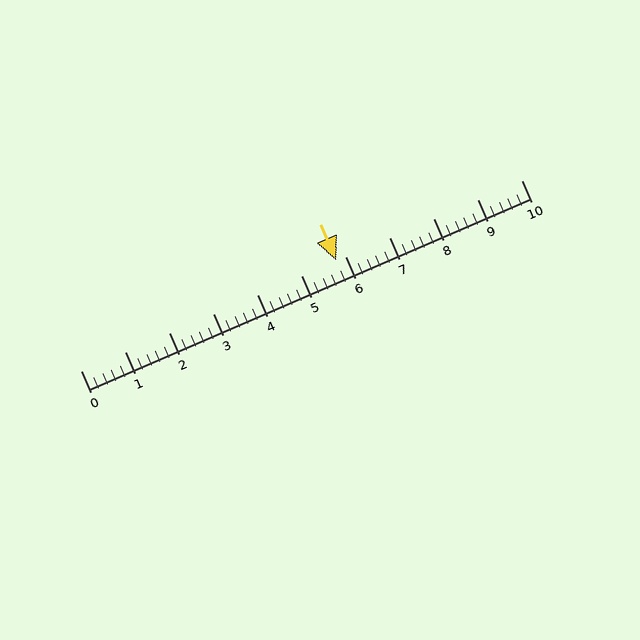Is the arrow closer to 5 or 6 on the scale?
The arrow is closer to 6.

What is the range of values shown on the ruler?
The ruler shows values from 0 to 10.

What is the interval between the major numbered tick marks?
The major tick marks are spaced 1 units apart.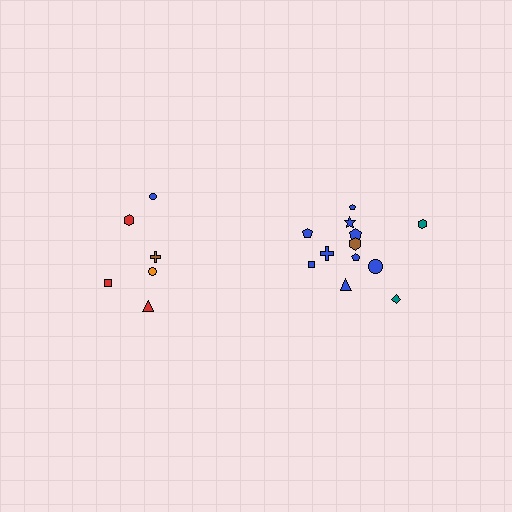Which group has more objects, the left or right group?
The right group.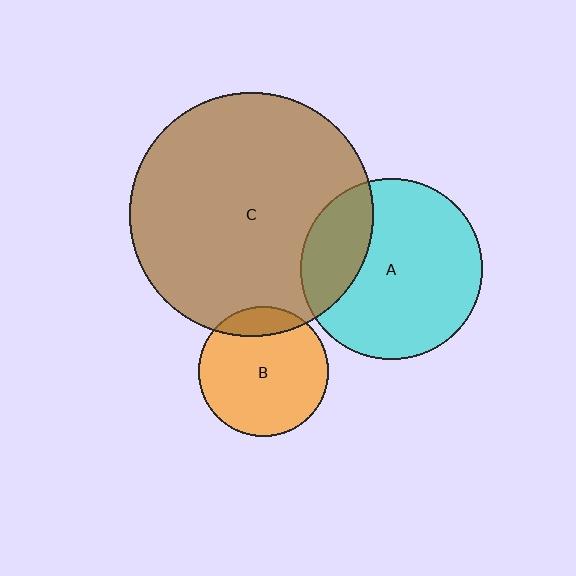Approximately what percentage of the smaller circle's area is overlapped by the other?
Approximately 25%.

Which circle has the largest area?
Circle C (brown).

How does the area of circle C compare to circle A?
Approximately 1.8 times.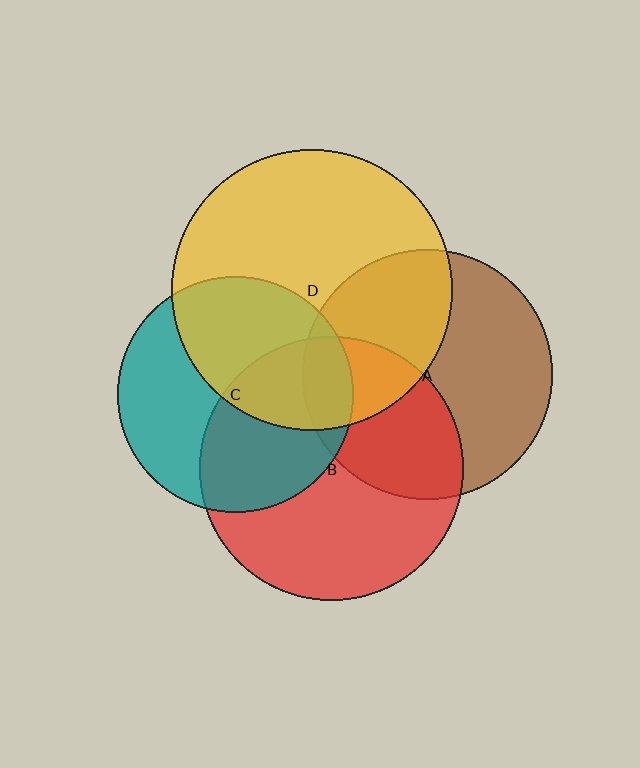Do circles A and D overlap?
Yes.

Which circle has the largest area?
Circle D (yellow).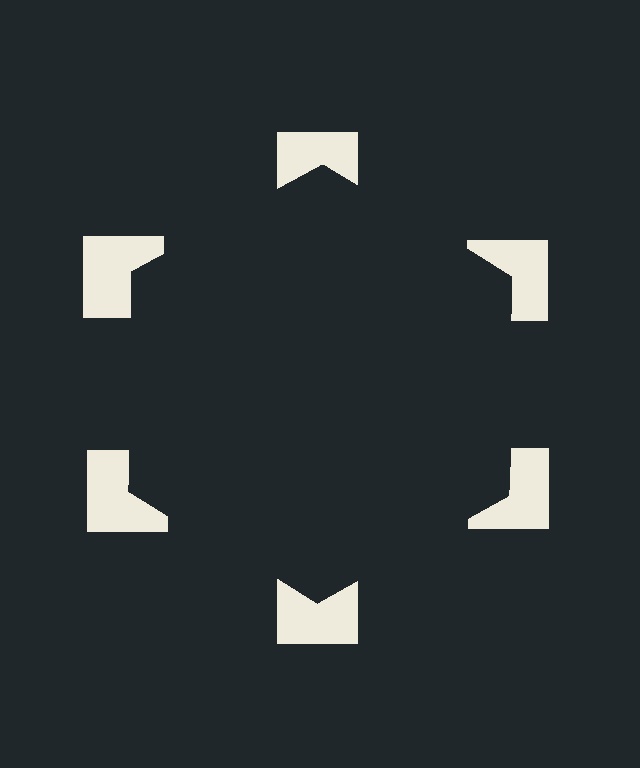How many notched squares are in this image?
There are 6 — one at each vertex of the illusory hexagon.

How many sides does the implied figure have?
6 sides.